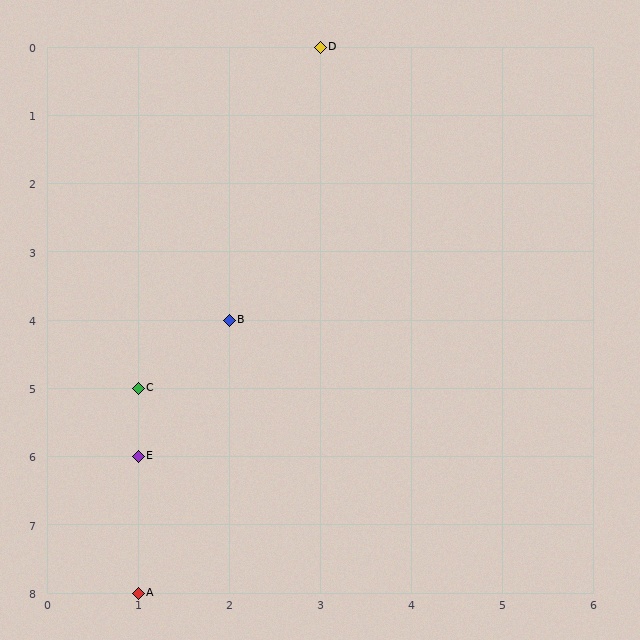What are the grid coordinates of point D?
Point D is at grid coordinates (3, 0).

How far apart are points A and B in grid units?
Points A and B are 1 column and 4 rows apart (about 4.1 grid units diagonally).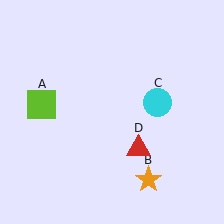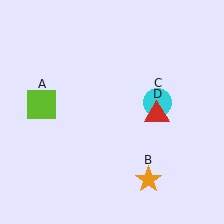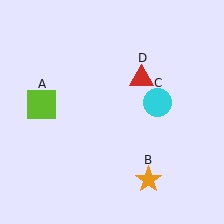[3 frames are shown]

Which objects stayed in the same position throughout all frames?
Lime square (object A) and orange star (object B) and cyan circle (object C) remained stationary.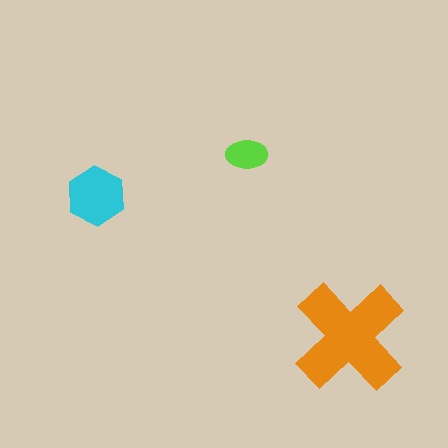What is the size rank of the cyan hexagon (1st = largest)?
2nd.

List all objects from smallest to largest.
The lime ellipse, the cyan hexagon, the orange cross.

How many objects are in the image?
There are 3 objects in the image.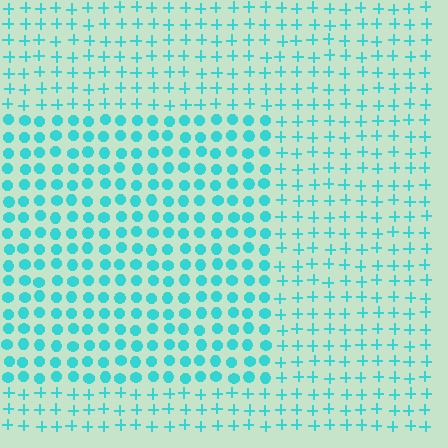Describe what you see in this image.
The image is filled with small cyan elements arranged in a uniform grid. A rectangle-shaped region contains circles, while the surrounding area contains plus signs. The boundary is defined purely by the change in element shape.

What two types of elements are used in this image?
The image uses circles inside the rectangle region and plus signs outside it.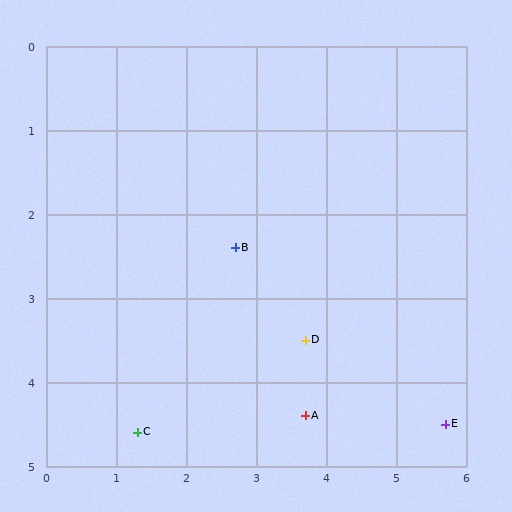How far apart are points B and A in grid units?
Points B and A are about 2.2 grid units apart.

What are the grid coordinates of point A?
Point A is at approximately (3.7, 4.4).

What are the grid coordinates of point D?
Point D is at approximately (3.7, 3.5).